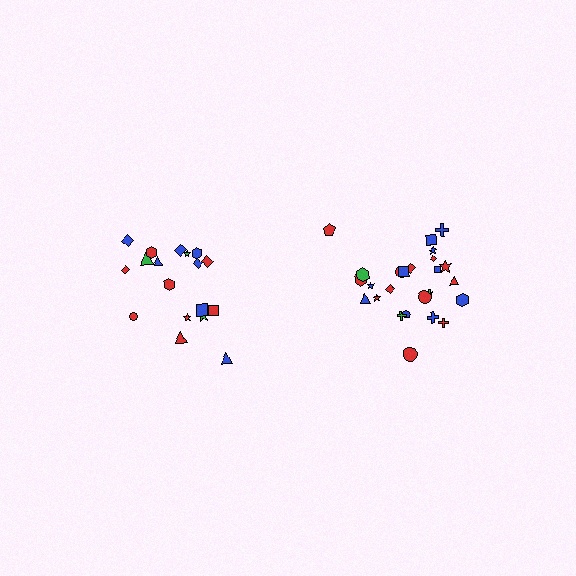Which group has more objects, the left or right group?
The right group.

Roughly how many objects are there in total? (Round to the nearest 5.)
Roughly 45 objects in total.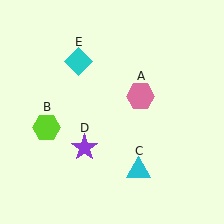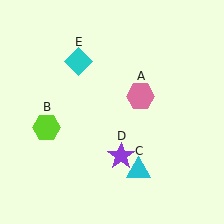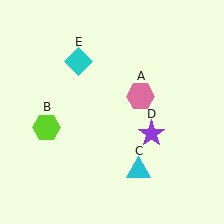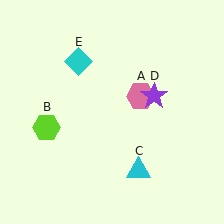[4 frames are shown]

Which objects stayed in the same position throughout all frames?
Pink hexagon (object A) and lime hexagon (object B) and cyan triangle (object C) and cyan diamond (object E) remained stationary.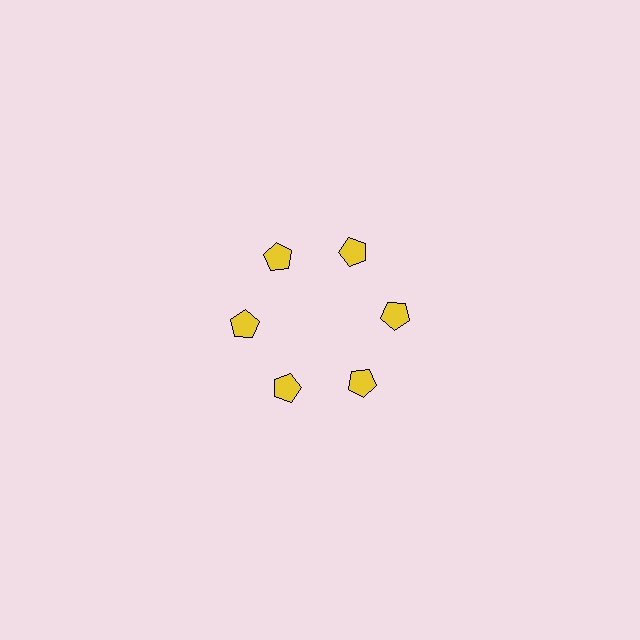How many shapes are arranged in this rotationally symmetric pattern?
There are 6 shapes, arranged in 6 groups of 1.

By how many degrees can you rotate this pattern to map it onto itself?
The pattern maps onto itself every 60 degrees of rotation.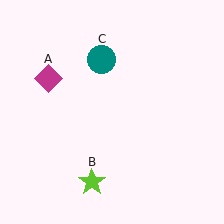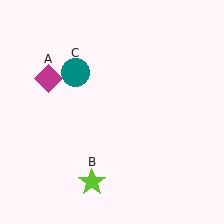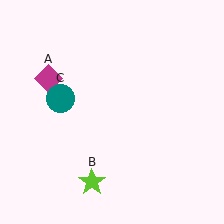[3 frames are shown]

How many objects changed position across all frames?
1 object changed position: teal circle (object C).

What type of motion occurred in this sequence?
The teal circle (object C) rotated counterclockwise around the center of the scene.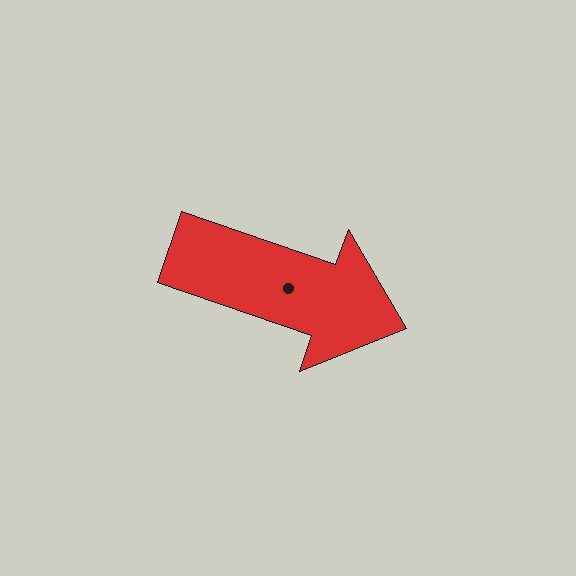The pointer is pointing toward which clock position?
Roughly 4 o'clock.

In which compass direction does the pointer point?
East.